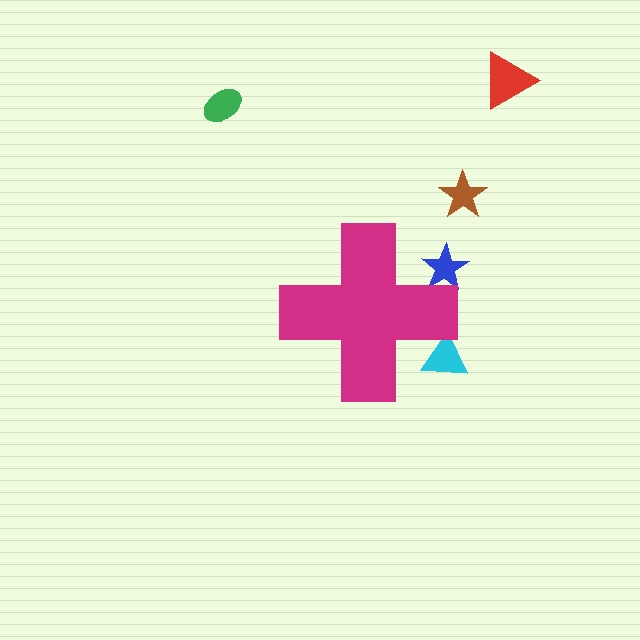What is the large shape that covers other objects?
A magenta cross.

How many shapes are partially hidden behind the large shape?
2 shapes are partially hidden.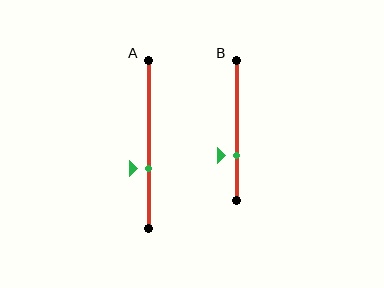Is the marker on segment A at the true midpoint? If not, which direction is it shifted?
No, the marker on segment A is shifted downward by about 14% of the segment length.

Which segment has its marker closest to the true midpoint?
Segment A has its marker closest to the true midpoint.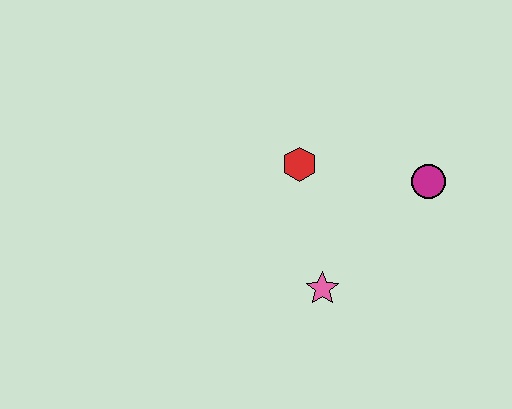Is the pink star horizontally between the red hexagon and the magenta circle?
Yes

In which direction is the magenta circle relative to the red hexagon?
The magenta circle is to the right of the red hexagon.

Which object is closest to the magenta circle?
The red hexagon is closest to the magenta circle.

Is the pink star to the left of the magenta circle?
Yes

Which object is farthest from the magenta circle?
The pink star is farthest from the magenta circle.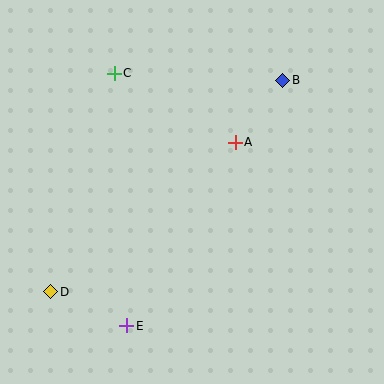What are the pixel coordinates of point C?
Point C is at (114, 73).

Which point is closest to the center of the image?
Point A at (235, 142) is closest to the center.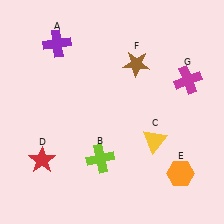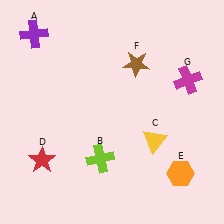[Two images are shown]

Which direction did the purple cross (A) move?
The purple cross (A) moved left.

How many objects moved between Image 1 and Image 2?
1 object moved between the two images.